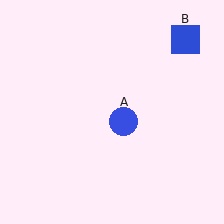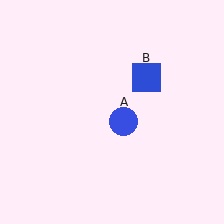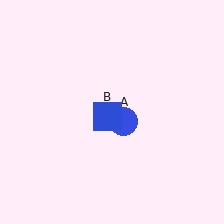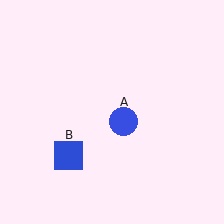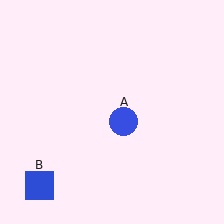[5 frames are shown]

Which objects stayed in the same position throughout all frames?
Blue circle (object A) remained stationary.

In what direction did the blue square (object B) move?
The blue square (object B) moved down and to the left.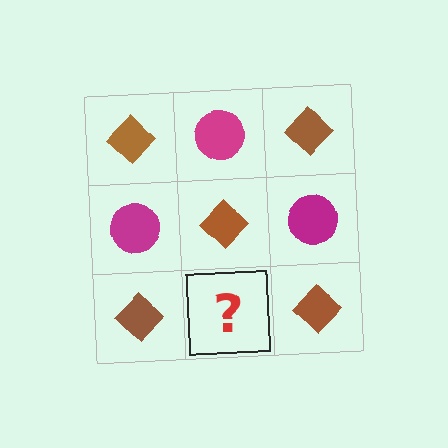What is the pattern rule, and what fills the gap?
The rule is that it alternates brown diamond and magenta circle in a checkerboard pattern. The gap should be filled with a magenta circle.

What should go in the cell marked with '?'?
The missing cell should contain a magenta circle.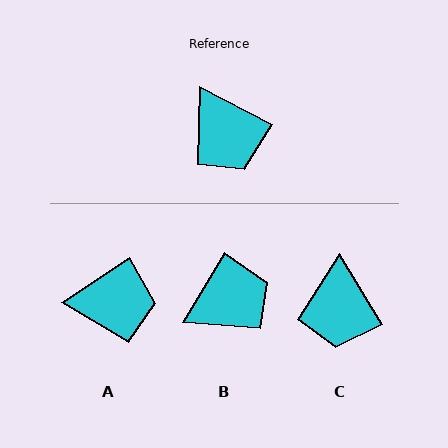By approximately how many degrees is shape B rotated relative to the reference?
Approximately 87 degrees counter-clockwise.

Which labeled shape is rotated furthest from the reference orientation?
B, about 87 degrees away.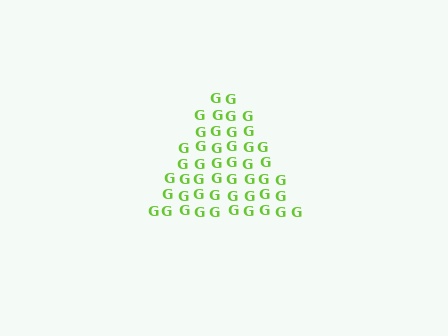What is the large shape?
The large shape is a triangle.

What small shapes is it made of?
It is made of small letter G's.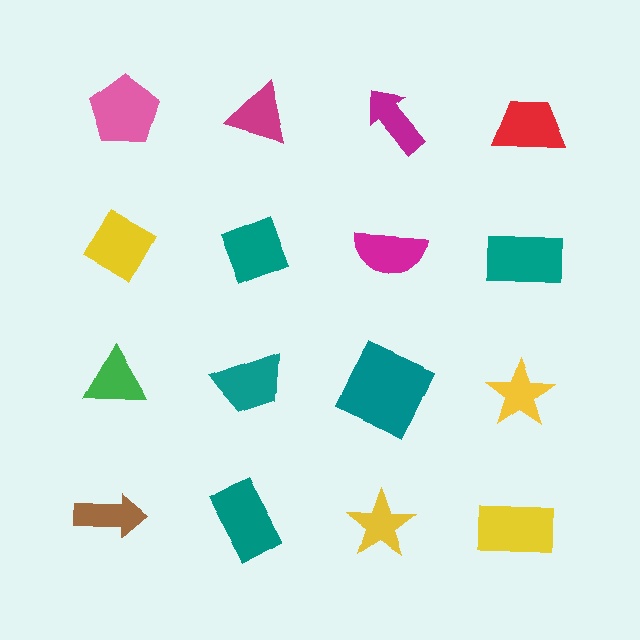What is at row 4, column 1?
A brown arrow.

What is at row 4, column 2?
A teal rectangle.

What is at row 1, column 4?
A red trapezoid.